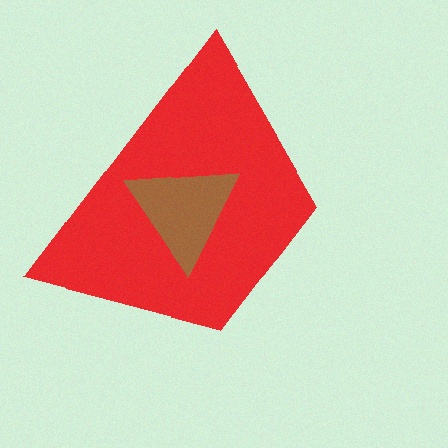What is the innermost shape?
The brown triangle.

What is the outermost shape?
The red trapezoid.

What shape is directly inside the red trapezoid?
The brown triangle.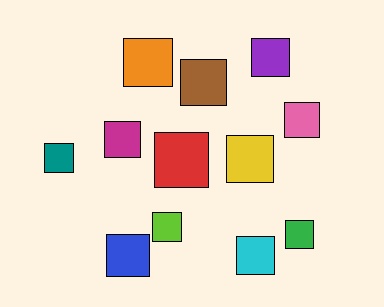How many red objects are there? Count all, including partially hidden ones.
There is 1 red object.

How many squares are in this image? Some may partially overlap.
There are 12 squares.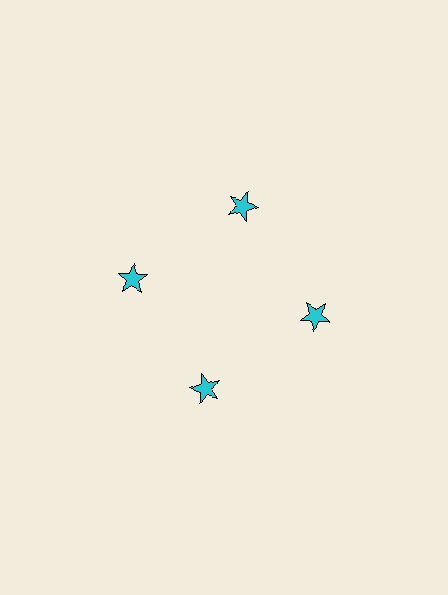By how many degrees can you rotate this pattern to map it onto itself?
The pattern maps onto itself every 90 degrees of rotation.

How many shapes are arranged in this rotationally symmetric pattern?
There are 4 shapes, arranged in 4 groups of 1.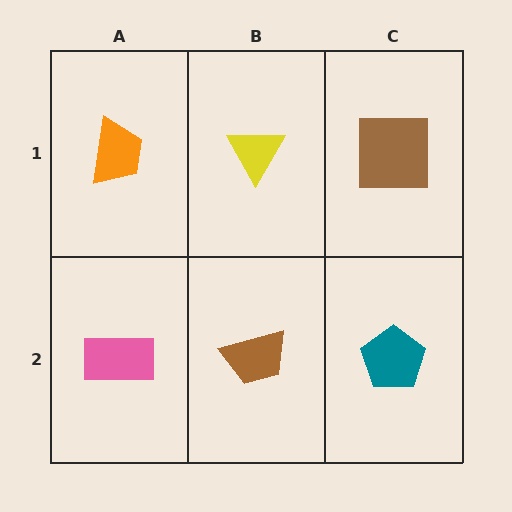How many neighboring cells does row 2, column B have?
3.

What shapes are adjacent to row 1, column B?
A brown trapezoid (row 2, column B), an orange trapezoid (row 1, column A), a brown square (row 1, column C).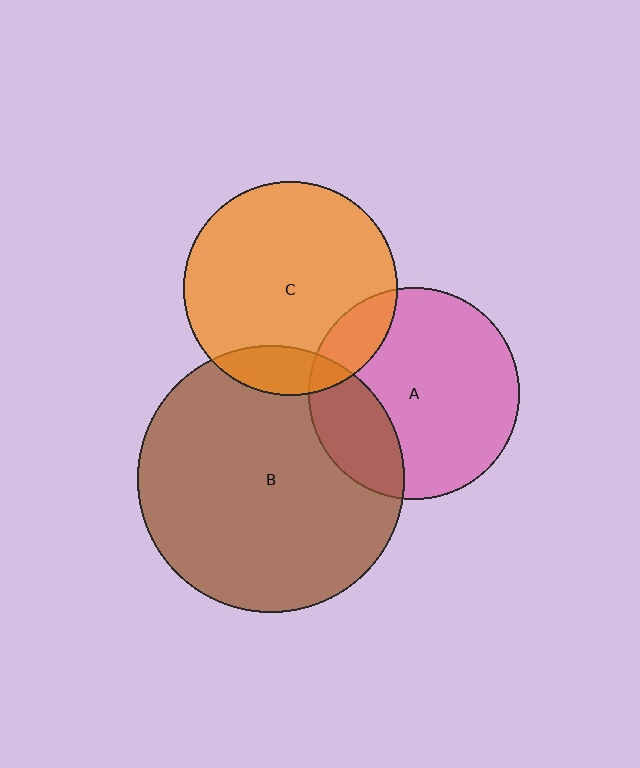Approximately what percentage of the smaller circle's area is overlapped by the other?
Approximately 15%.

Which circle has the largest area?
Circle B (brown).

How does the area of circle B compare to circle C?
Approximately 1.6 times.